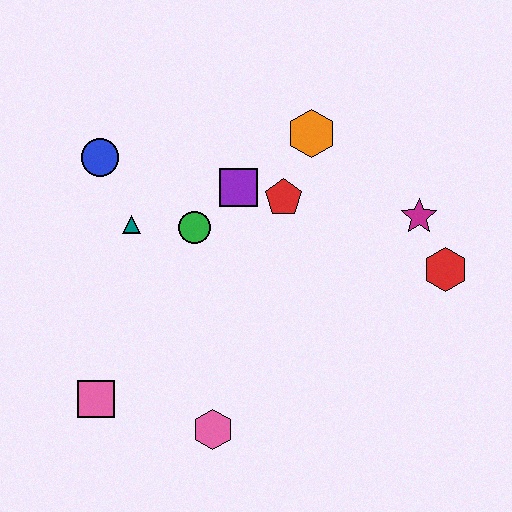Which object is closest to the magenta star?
The red hexagon is closest to the magenta star.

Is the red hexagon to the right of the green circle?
Yes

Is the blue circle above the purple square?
Yes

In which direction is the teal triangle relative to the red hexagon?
The teal triangle is to the left of the red hexagon.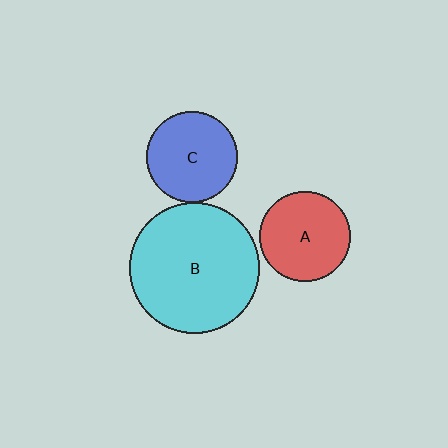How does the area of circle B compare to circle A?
Approximately 2.1 times.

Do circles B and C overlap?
Yes.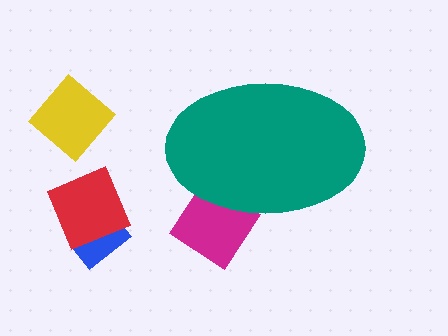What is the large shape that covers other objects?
A teal ellipse.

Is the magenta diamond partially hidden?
Yes, the magenta diamond is partially hidden behind the teal ellipse.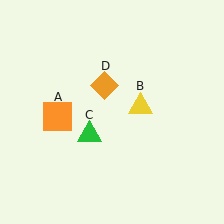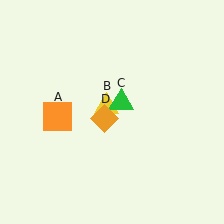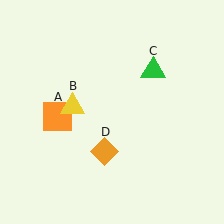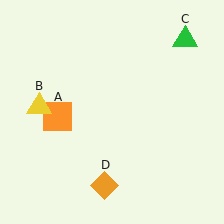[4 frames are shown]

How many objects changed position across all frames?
3 objects changed position: yellow triangle (object B), green triangle (object C), orange diamond (object D).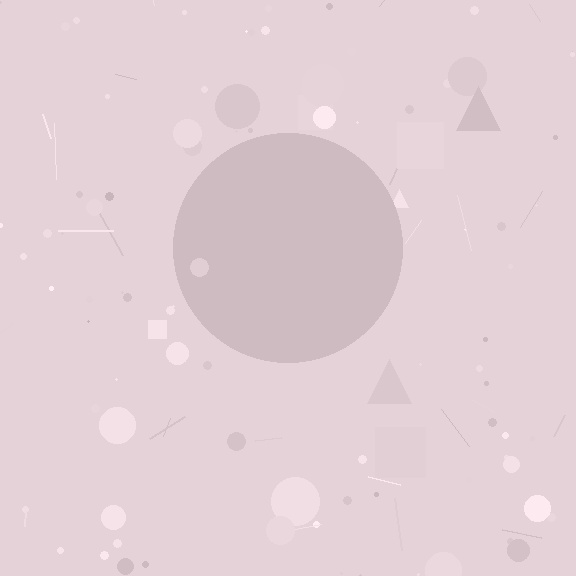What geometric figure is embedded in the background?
A circle is embedded in the background.